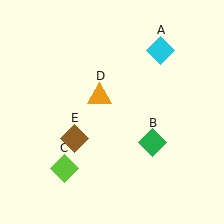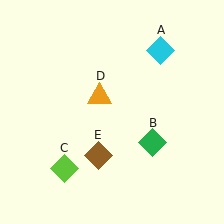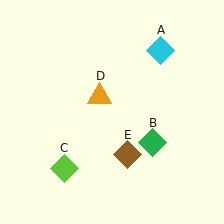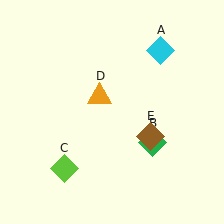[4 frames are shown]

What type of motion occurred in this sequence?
The brown diamond (object E) rotated counterclockwise around the center of the scene.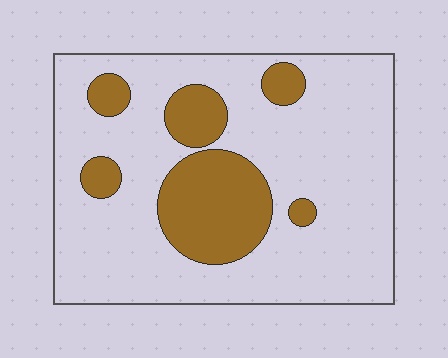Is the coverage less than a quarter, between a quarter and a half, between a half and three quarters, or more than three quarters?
Less than a quarter.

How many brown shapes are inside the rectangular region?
6.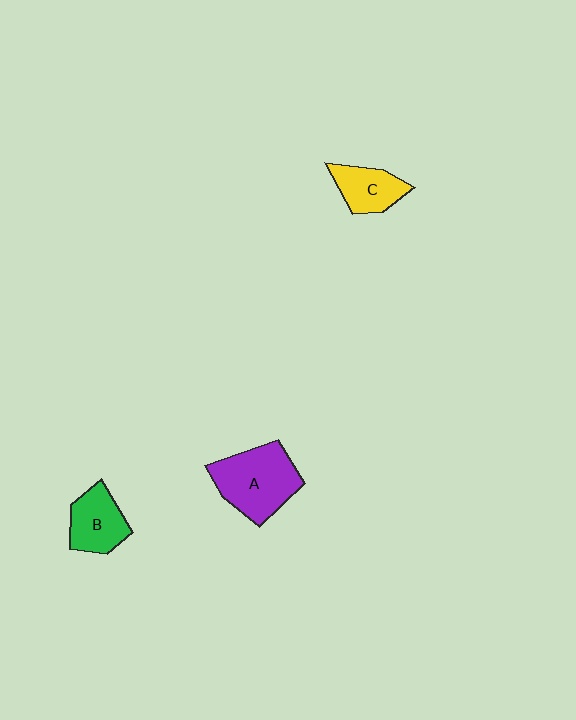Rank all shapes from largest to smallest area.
From largest to smallest: A (purple), B (green), C (yellow).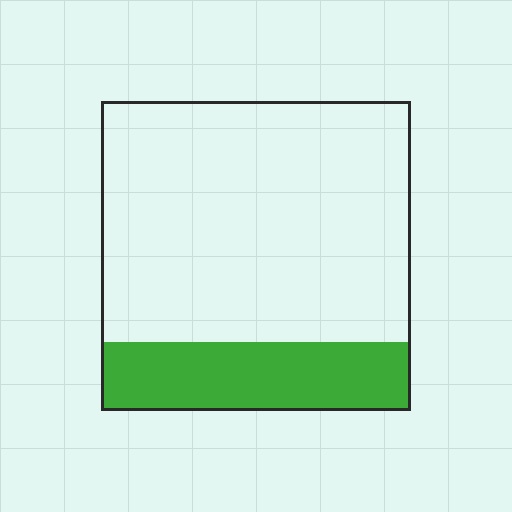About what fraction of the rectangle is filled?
About one fifth (1/5).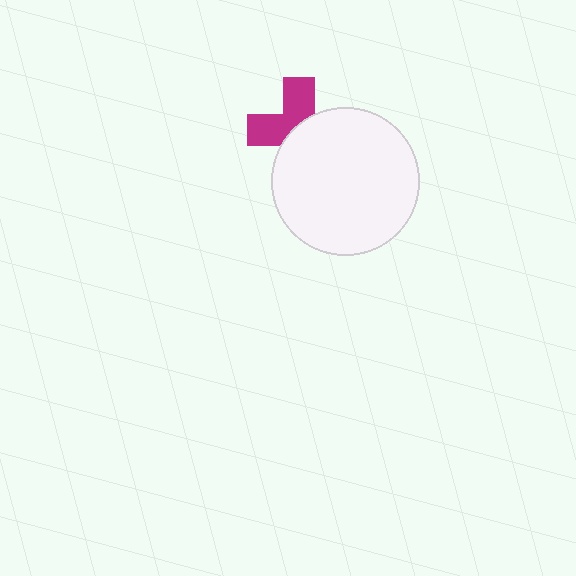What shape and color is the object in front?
The object in front is a white circle.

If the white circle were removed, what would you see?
You would see the complete magenta cross.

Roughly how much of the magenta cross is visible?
About half of it is visible (roughly 47%).